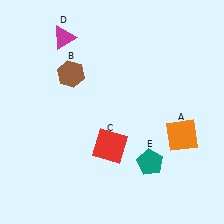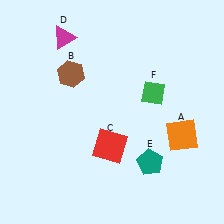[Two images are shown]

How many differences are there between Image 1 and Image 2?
There is 1 difference between the two images.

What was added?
A green diamond (F) was added in Image 2.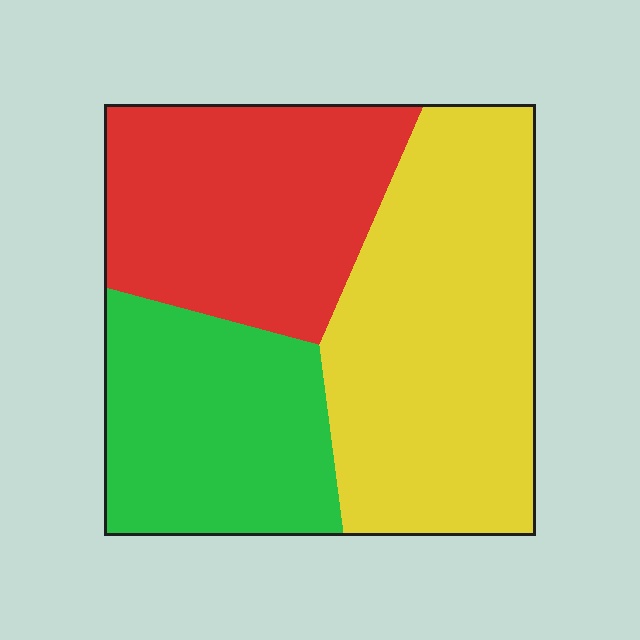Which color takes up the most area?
Yellow, at roughly 40%.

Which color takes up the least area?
Green, at roughly 25%.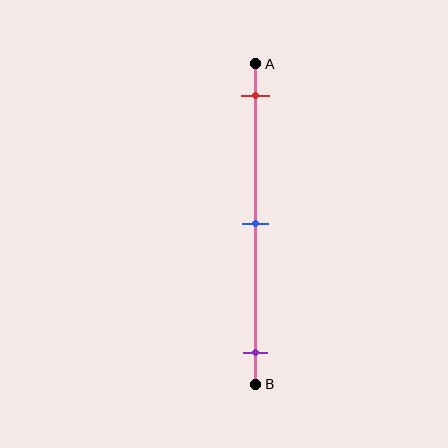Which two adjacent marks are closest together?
The red and blue marks are the closest adjacent pair.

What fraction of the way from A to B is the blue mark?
The blue mark is approximately 50% (0.5) of the way from A to B.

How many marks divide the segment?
There are 3 marks dividing the segment.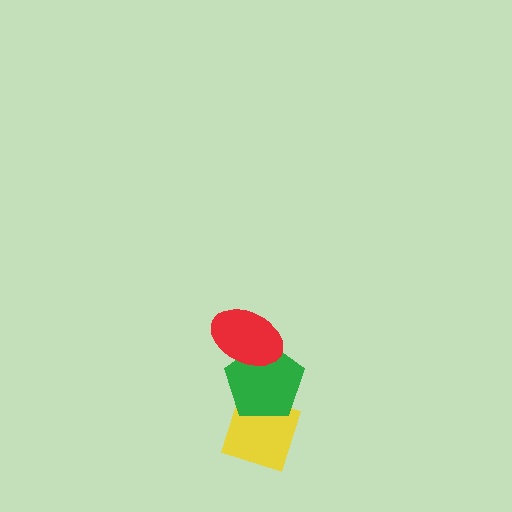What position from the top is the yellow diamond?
The yellow diamond is 3rd from the top.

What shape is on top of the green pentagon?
The red ellipse is on top of the green pentagon.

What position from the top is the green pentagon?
The green pentagon is 2nd from the top.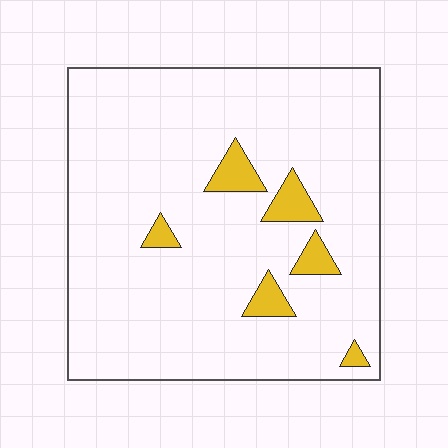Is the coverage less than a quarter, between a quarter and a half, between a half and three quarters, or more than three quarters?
Less than a quarter.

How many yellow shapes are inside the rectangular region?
6.